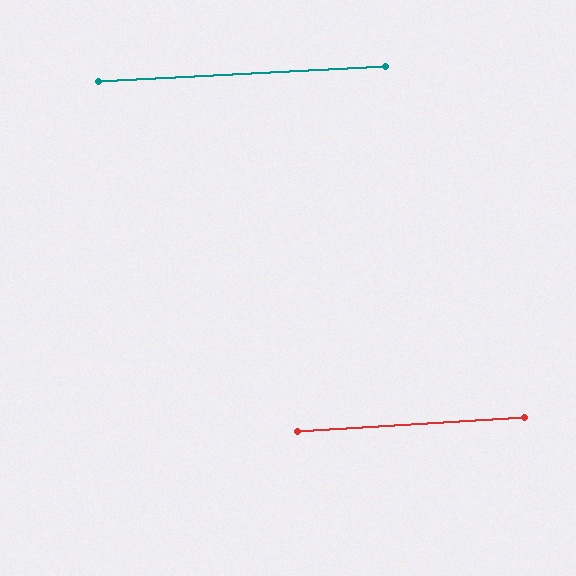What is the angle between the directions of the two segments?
Approximately 1 degree.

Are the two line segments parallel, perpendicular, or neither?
Parallel — their directions differ by only 0.5°.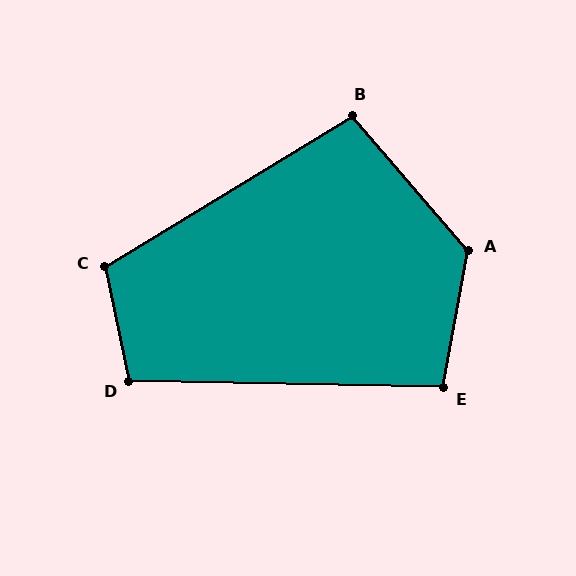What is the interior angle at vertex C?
Approximately 110 degrees (obtuse).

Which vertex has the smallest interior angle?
B, at approximately 99 degrees.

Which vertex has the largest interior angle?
A, at approximately 129 degrees.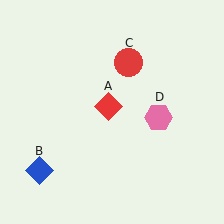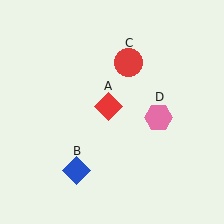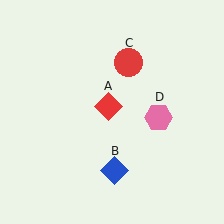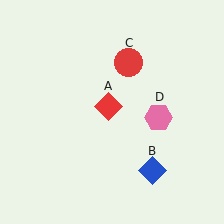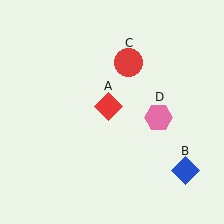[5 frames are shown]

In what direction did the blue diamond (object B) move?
The blue diamond (object B) moved right.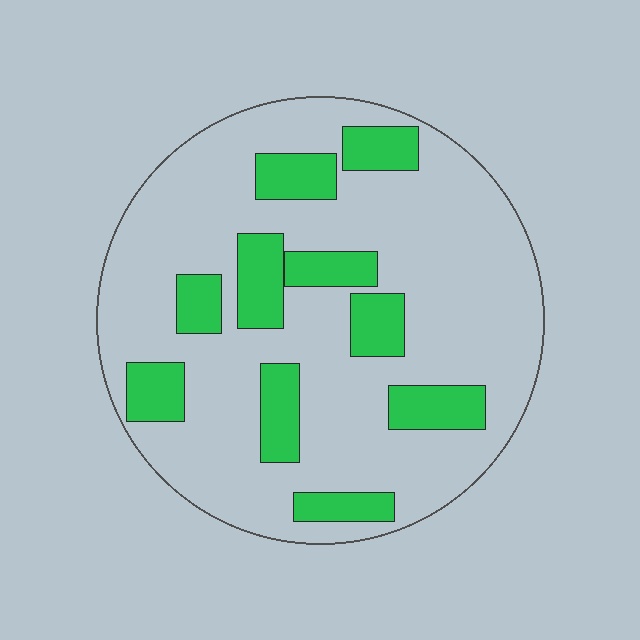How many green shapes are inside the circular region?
10.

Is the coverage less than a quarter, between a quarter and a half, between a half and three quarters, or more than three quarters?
Less than a quarter.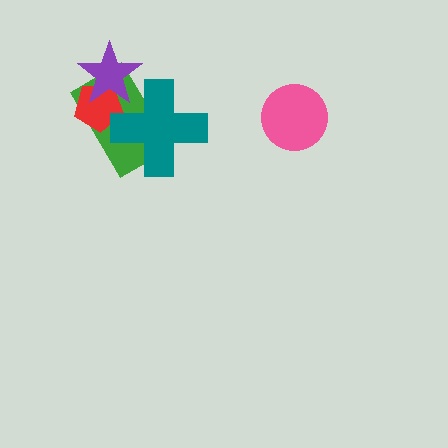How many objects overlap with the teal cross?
3 objects overlap with the teal cross.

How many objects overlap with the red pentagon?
3 objects overlap with the red pentagon.